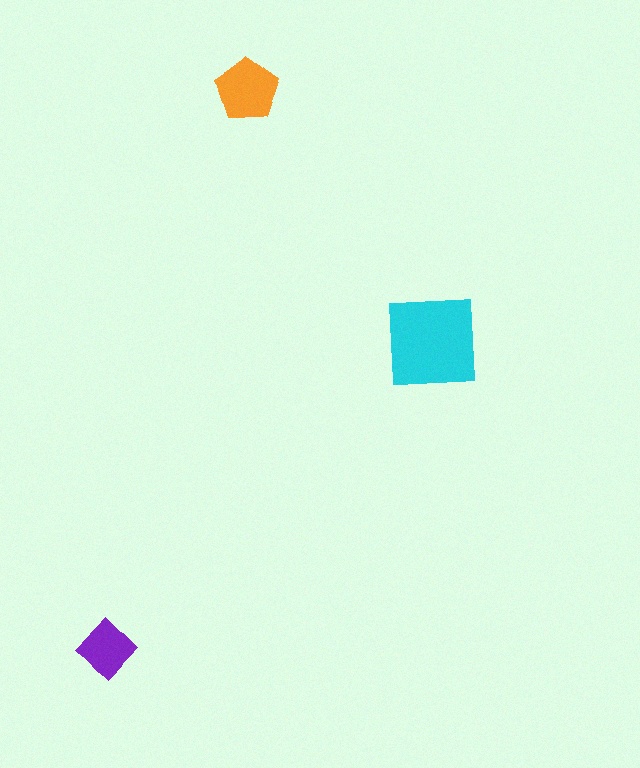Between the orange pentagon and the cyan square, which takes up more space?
The cyan square.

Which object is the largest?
The cyan square.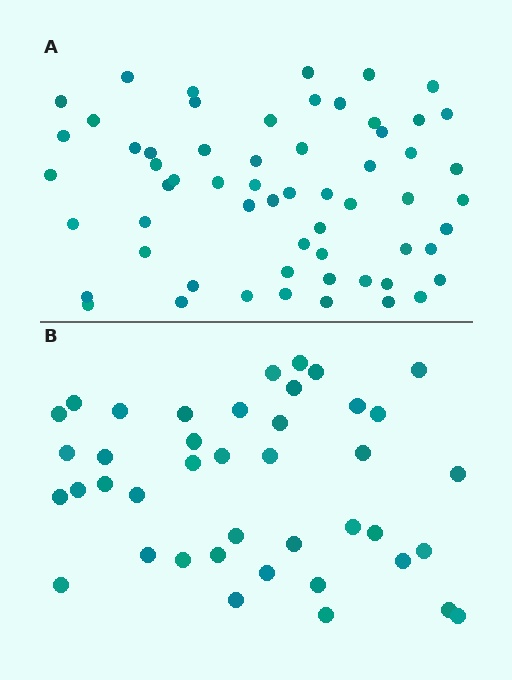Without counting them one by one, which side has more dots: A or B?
Region A (the top region) has more dots.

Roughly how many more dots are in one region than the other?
Region A has approximately 20 more dots than region B.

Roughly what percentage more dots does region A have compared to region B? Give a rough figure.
About 45% more.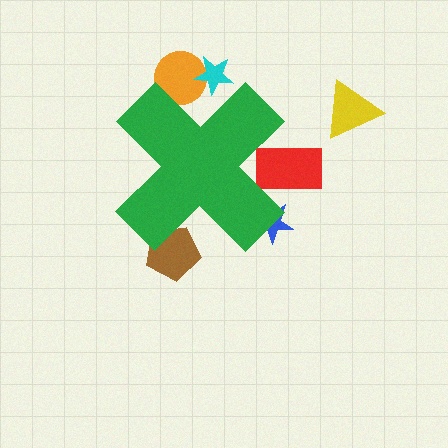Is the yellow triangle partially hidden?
No, the yellow triangle is fully visible.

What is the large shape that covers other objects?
A green cross.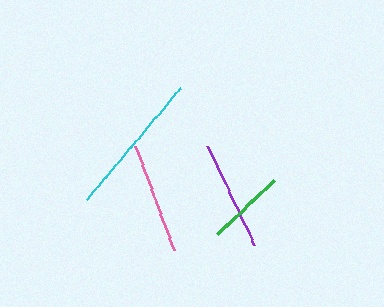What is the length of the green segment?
The green segment is approximately 79 pixels long.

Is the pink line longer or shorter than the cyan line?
The cyan line is longer than the pink line.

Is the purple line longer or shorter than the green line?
The purple line is longer than the green line.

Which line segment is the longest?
The cyan line is the longest at approximately 145 pixels.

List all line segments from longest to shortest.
From longest to shortest: cyan, pink, purple, green.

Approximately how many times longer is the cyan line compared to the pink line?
The cyan line is approximately 1.3 times the length of the pink line.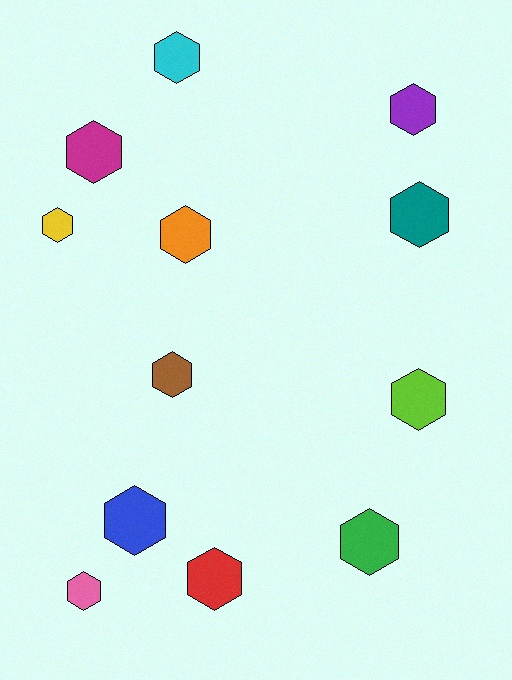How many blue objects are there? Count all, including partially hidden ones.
There is 1 blue object.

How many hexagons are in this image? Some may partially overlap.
There are 12 hexagons.